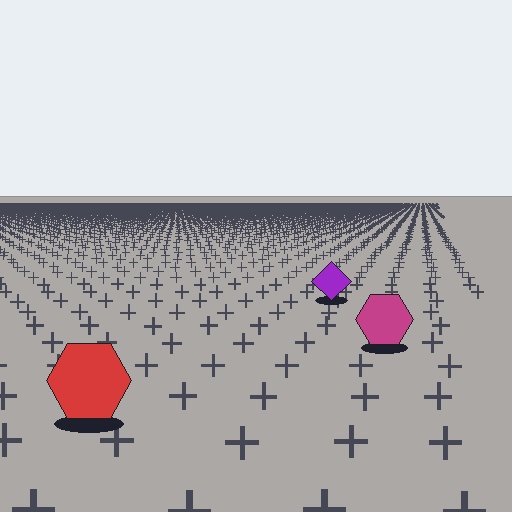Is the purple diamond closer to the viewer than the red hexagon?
No. The red hexagon is closer — you can tell from the texture gradient: the ground texture is coarser near it.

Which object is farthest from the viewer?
The purple diamond is farthest from the viewer. It appears smaller and the ground texture around it is denser.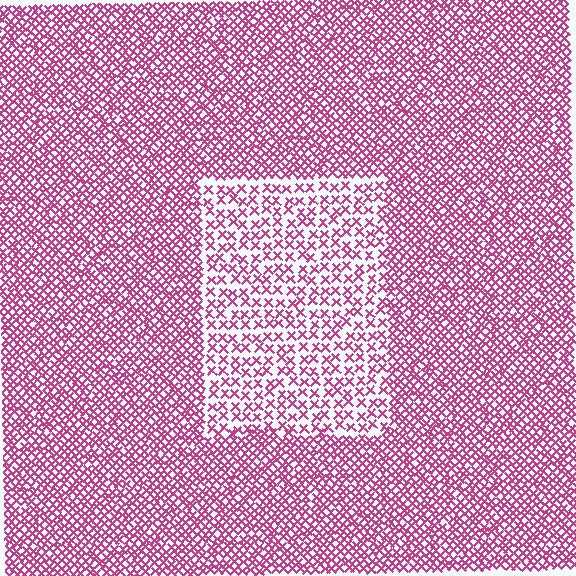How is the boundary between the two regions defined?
The boundary is defined by a change in element density (approximately 2.0x ratio). All elements are the same color, size, and shape.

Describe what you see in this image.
The image contains small magenta elements arranged at two different densities. A rectangle-shaped region is visible where the elements are less densely packed than the surrounding area.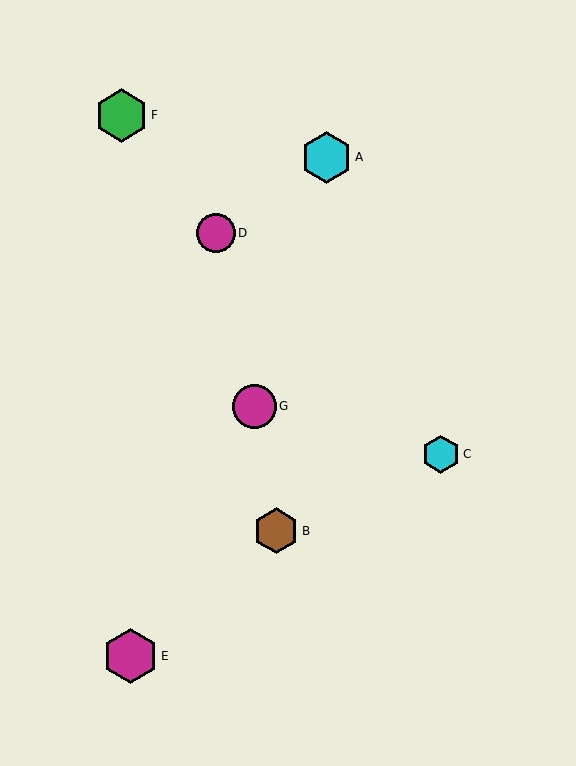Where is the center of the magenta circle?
The center of the magenta circle is at (216, 233).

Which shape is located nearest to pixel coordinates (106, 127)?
The green hexagon (labeled F) at (121, 115) is nearest to that location.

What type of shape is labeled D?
Shape D is a magenta circle.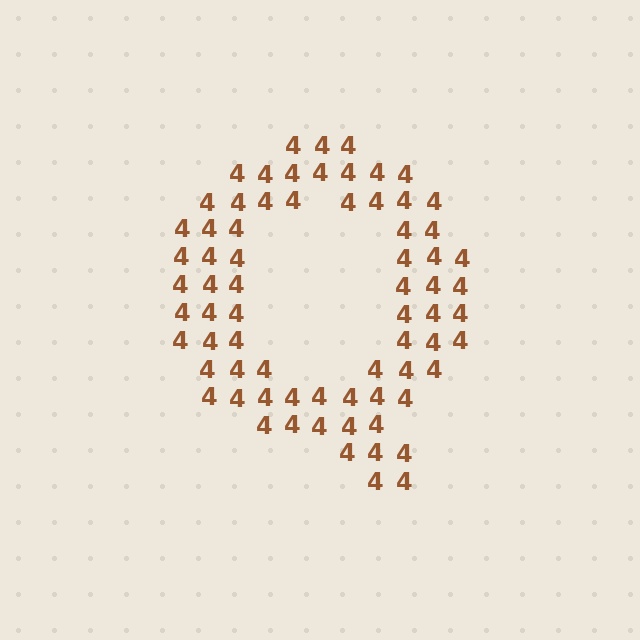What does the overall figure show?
The overall figure shows the letter Q.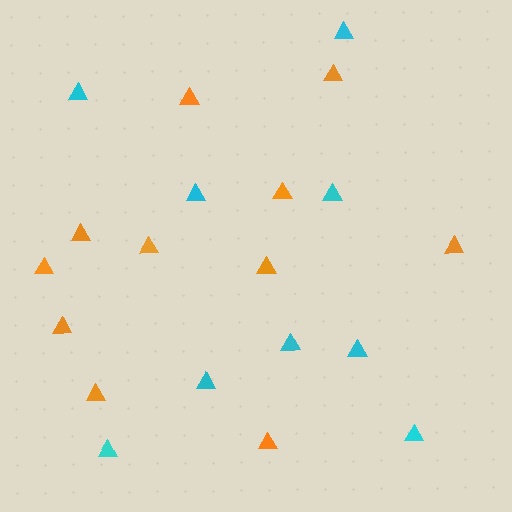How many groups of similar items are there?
There are 2 groups: one group of orange triangles (11) and one group of cyan triangles (9).